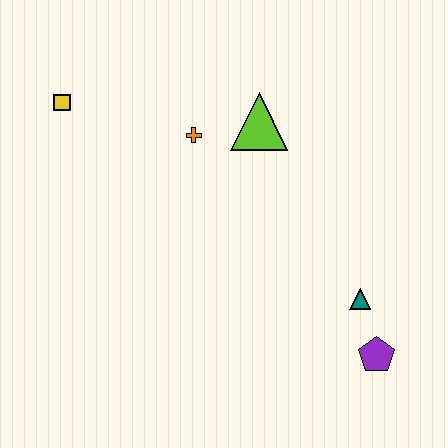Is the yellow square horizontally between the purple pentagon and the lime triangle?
No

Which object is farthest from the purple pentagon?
The yellow square is farthest from the purple pentagon.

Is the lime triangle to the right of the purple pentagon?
No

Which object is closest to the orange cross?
The lime triangle is closest to the orange cross.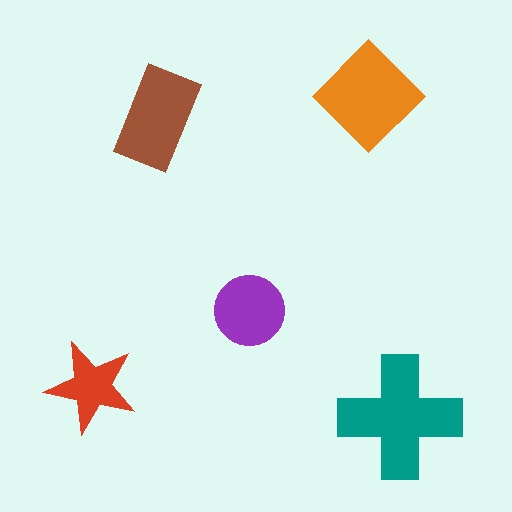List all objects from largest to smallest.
The teal cross, the orange diamond, the brown rectangle, the purple circle, the red star.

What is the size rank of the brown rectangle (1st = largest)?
3rd.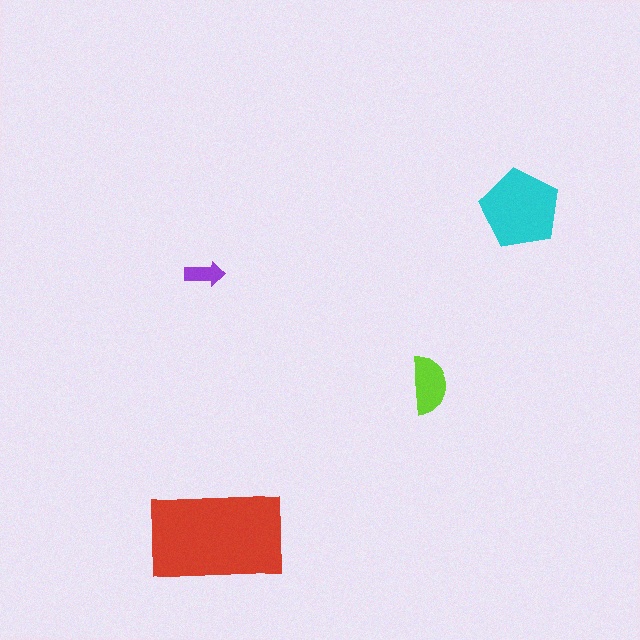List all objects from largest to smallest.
The red rectangle, the cyan pentagon, the lime semicircle, the purple arrow.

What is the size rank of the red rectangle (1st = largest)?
1st.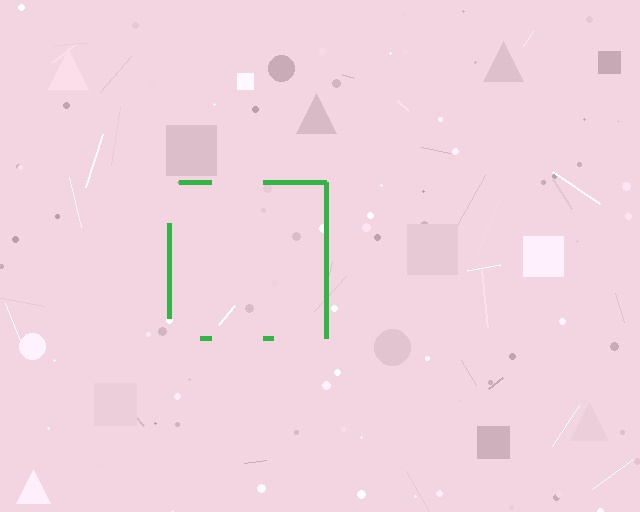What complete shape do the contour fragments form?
The contour fragments form a square.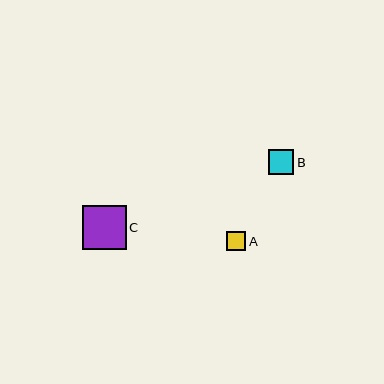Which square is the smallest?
Square A is the smallest with a size of approximately 19 pixels.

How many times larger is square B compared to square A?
Square B is approximately 1.3 times the size of square A.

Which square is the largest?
Square C is the largest with a size of approximately 44 pixels.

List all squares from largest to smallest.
From largest to smallest: C, B, A.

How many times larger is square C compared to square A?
Square C is approximately 2.3 times the size of square A.